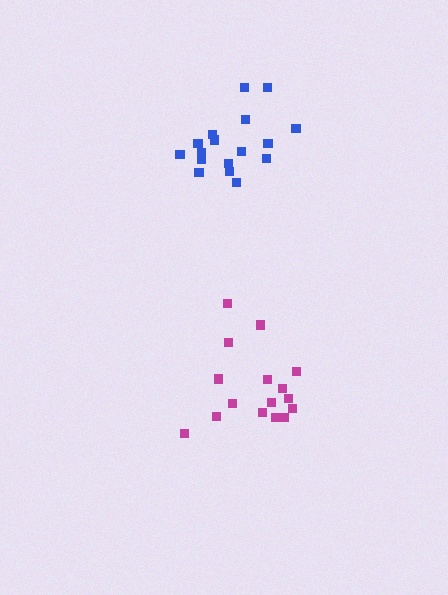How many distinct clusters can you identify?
There are 2 distinct clusters.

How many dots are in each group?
Group 1: 16 dots, Group 2: 17 dots (33 total).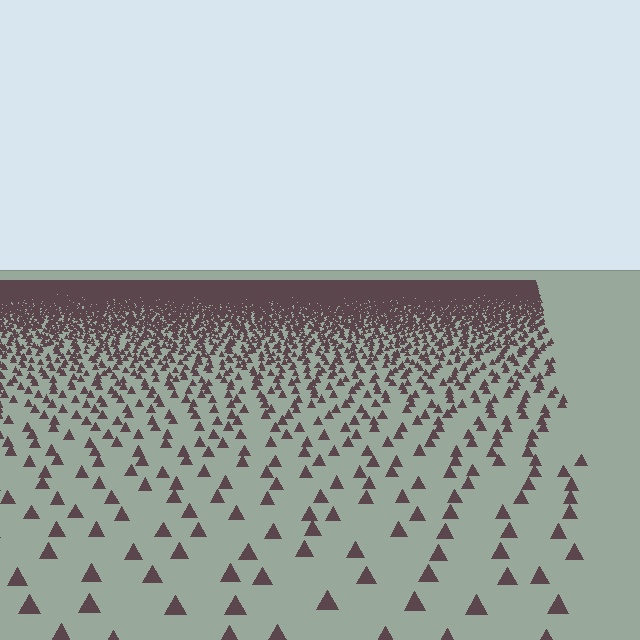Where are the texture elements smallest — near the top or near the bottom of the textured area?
Near the top.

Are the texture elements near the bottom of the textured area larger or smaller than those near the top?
Larger. Near the bottom, elements are closer to the viewer and appear at a bigger on-screen size.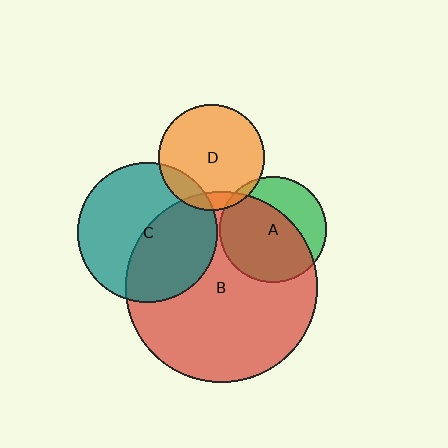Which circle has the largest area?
Circle B (red).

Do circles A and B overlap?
Yes.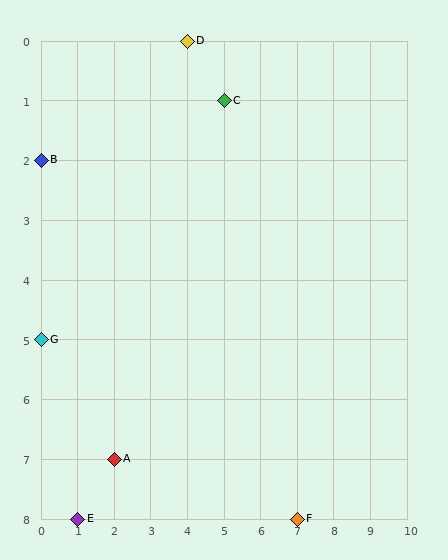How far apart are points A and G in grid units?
Points A and G are 2 columns and 2 rows apart (about 2.8 grid units diagonally).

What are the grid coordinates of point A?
Point A is at grid coordinates (2, 7).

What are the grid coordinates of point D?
Point D is at grid coordinates (4, 0).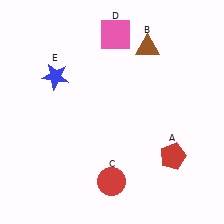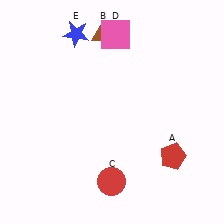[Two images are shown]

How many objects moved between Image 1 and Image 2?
2 objects moved between the two images.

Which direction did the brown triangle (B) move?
The brown triangle (B) moved left.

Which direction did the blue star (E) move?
The blue star (E) moved up.